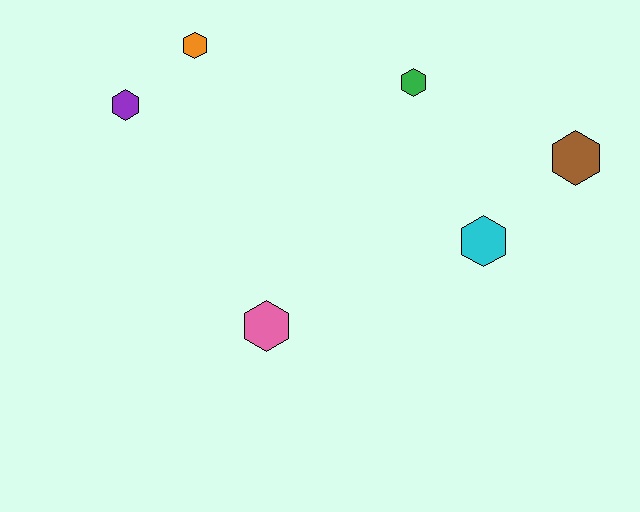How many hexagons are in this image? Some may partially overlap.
There are 6 hexagons.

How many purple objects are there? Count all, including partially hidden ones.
There is 1 purple object.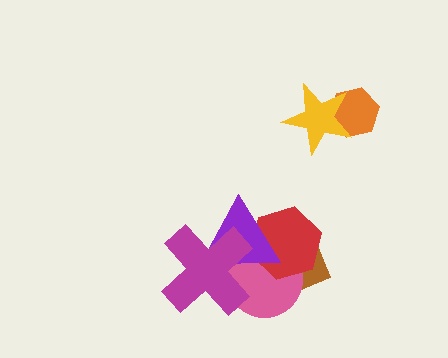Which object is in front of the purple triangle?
The magenta cross is in front of the purple triangle.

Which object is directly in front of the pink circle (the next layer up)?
The red hexagon is directly in front of the pink circle.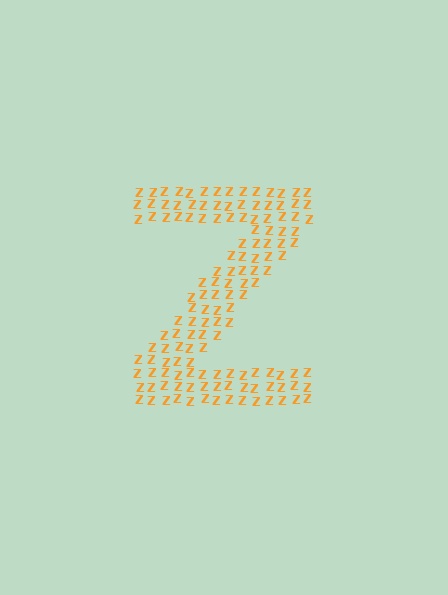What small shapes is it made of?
It is made of small letter Z's.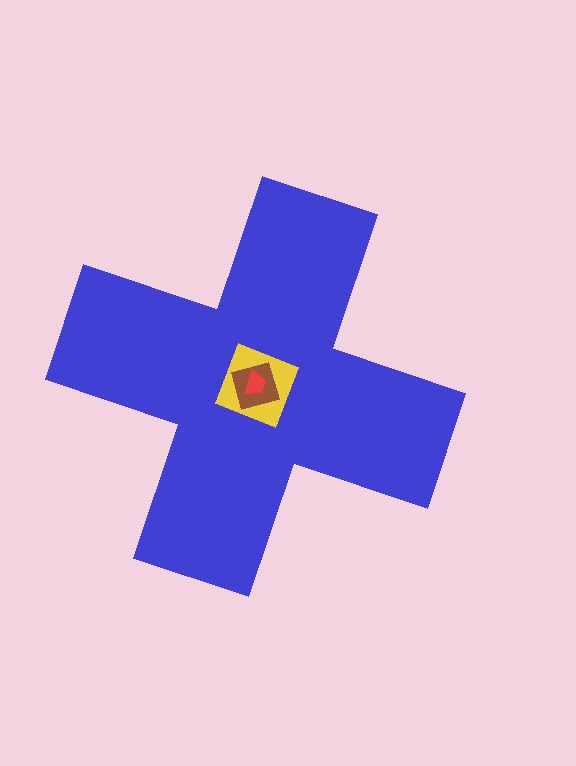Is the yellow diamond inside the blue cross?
Yes.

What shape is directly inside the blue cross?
The yellow diamond.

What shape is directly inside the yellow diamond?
The brown square.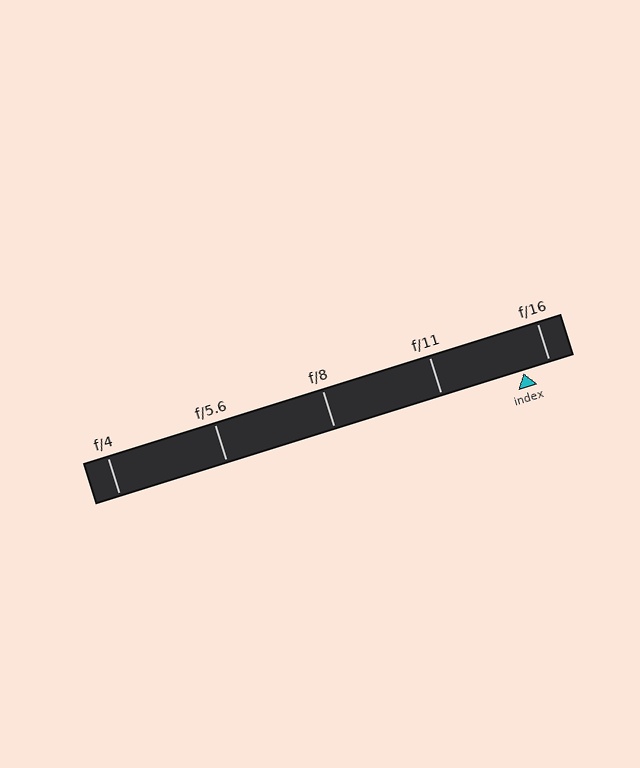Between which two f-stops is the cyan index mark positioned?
The index mark is between f/11 and f/16.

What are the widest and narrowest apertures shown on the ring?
The widest aperture shown is f/4 and the narrowest is f/16.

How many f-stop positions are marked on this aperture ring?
There are 5 f-stop positions marked.